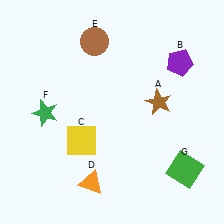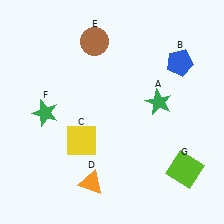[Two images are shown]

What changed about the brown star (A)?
In Image 1, A is brown. In Image 2, it changed to green.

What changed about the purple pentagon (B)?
In Image 1, B is purple. In Image 2, it changed to blue.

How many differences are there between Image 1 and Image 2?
There are 3 differences between the two images.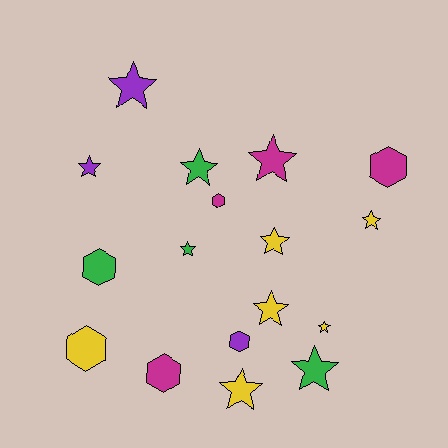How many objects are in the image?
There are 17 objects.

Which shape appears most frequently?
Star, with 11 objects.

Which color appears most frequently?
Yellow, with 6 objects.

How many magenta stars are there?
There is 1 magenta star.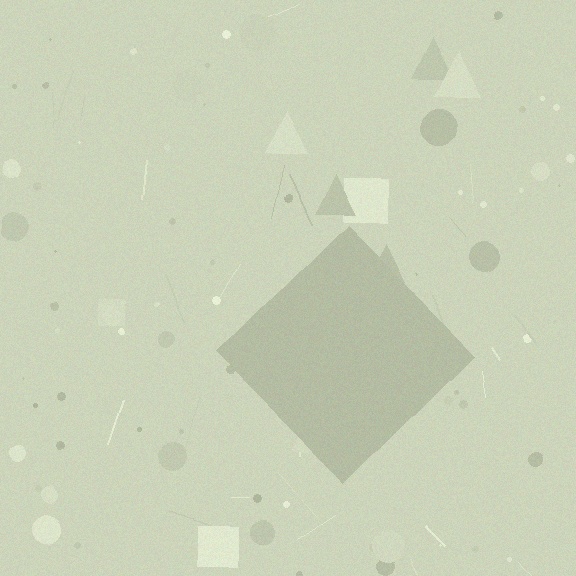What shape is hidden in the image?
A diamond is hidden in the image.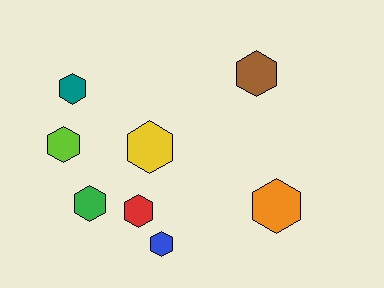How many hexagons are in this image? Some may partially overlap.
There are 8 hexagons.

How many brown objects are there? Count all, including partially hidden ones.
There is 1 brown object.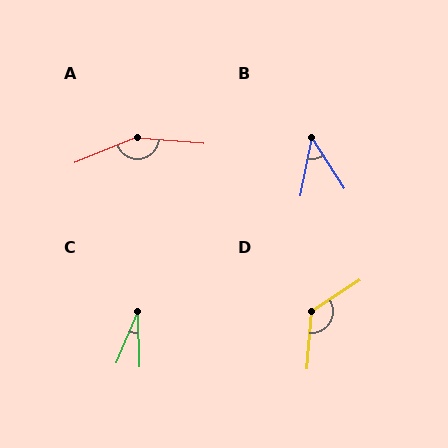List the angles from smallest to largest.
C (24°), B (44°), D (127°), A (153°).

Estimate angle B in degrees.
Approximately 44 degrees.